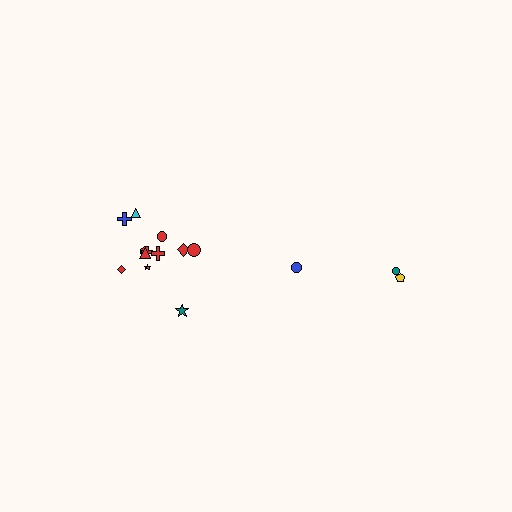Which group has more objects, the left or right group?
The left group.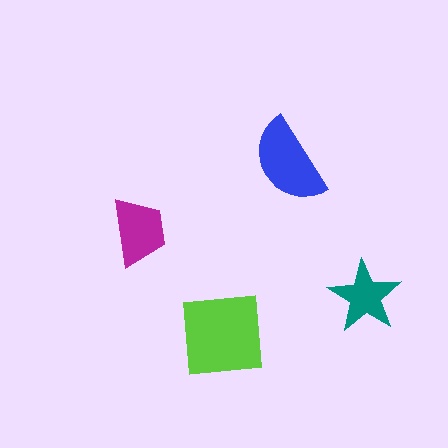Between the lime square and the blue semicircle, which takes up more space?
The lime square.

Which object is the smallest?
The teal star.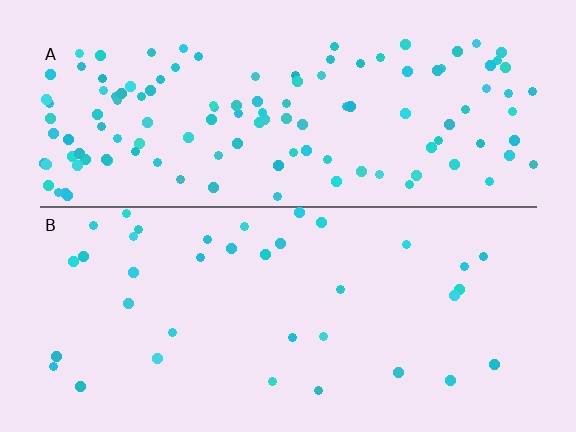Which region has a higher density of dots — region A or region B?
A (the top).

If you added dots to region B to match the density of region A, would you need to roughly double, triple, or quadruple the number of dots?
Approximately triple.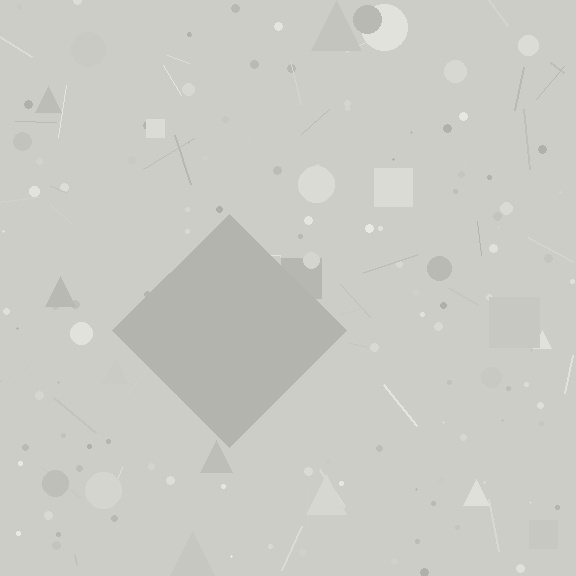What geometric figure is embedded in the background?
A diamond is embedded in the background.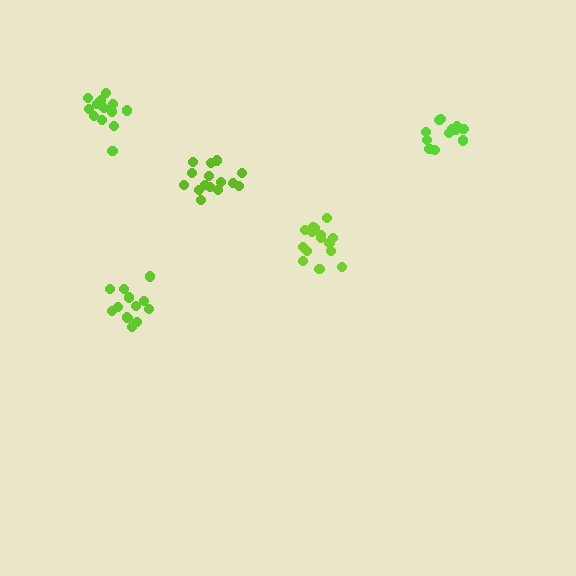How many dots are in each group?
Group 1: 12 dots, Group 2: 15 dots, Group 3: 13 dots, Group 4: 13 dots, Group 5: 15 dots (68 total).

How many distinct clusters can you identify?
There are 5 distinct clusters.